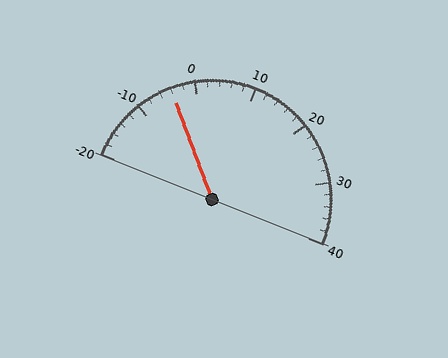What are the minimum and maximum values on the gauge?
The gauge ranges from -20 to 40.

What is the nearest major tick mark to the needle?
The nearest major tick mark is 0.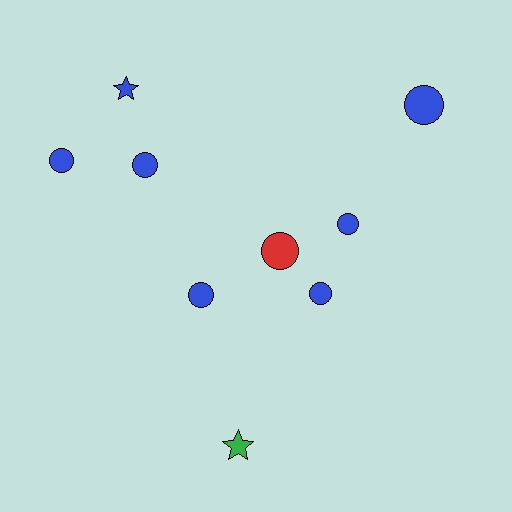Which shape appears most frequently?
Circle, with 7 objects.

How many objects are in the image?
There are 9 objects.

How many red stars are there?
There are no red stars.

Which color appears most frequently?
Blue, with 7 objects.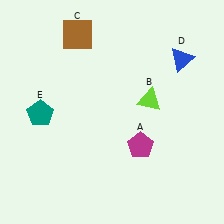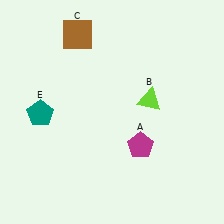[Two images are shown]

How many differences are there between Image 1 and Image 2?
There is 1 difference between the two images.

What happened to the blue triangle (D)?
The blue triangle (D) was removed in Image 2. It was in the top-right area of Image 1.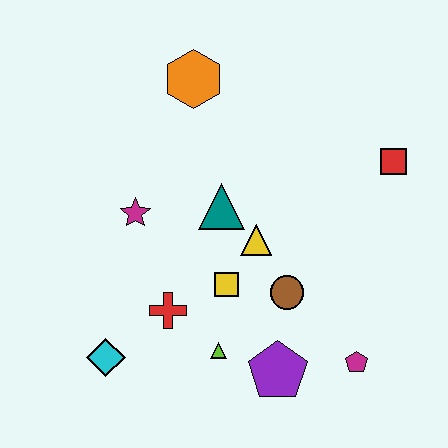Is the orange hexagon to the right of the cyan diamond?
Yes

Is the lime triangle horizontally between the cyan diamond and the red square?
Yes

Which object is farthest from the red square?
The cyan diamond is farthest from the red square.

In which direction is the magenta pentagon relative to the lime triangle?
The magenta pentagon is to the right of the lime triangle.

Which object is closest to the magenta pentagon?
The purple pentagon is closest to the magenta pentagon.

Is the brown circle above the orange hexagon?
No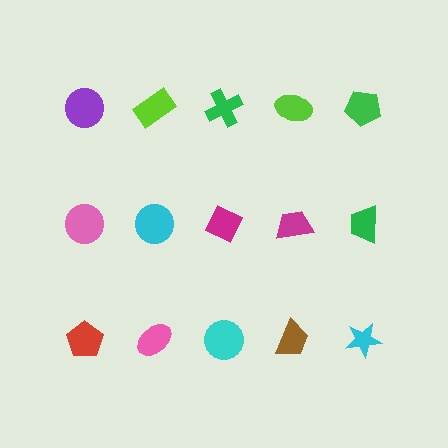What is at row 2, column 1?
A pink circle.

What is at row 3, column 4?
A brown trapezoid.